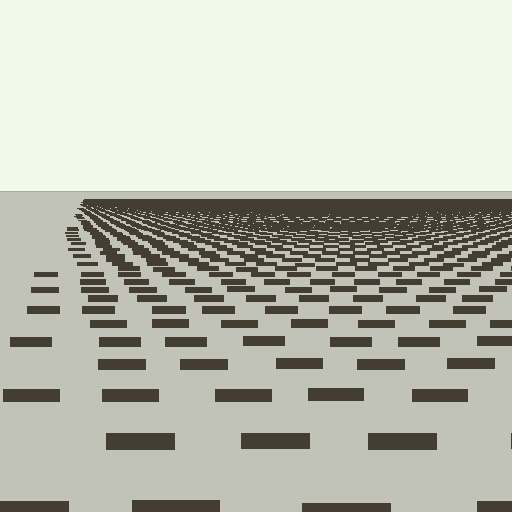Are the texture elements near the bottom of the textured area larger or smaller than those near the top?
Larger. Near the bottom, elements are closer to the viewer and appear at a bigger on-screen size.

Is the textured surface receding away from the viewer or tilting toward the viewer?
The surface is receding away from the viewer. Texture elements get smaller and denser toward the top.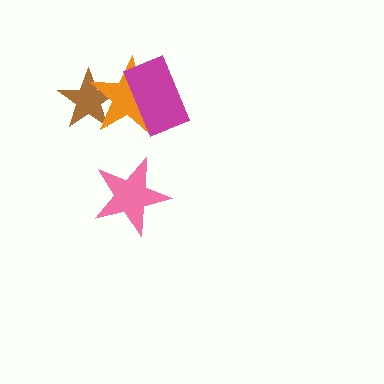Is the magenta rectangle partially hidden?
No, no other shape covers it.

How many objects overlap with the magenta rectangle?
1 object overlaps with the magenta rectangle.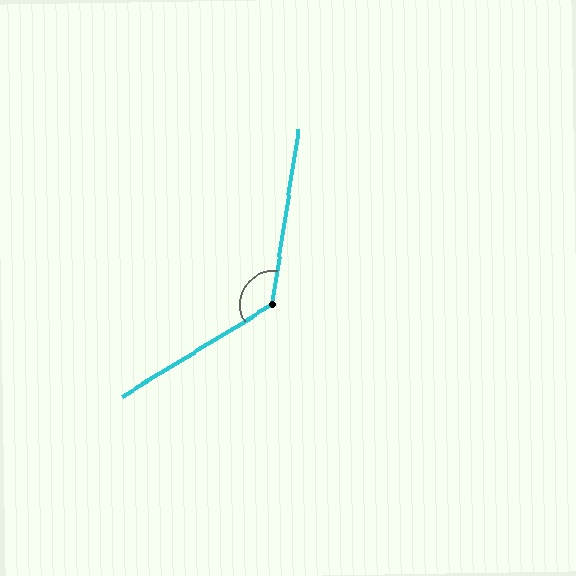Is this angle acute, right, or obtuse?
It is obtuse.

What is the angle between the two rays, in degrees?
Approximately 130 degrees.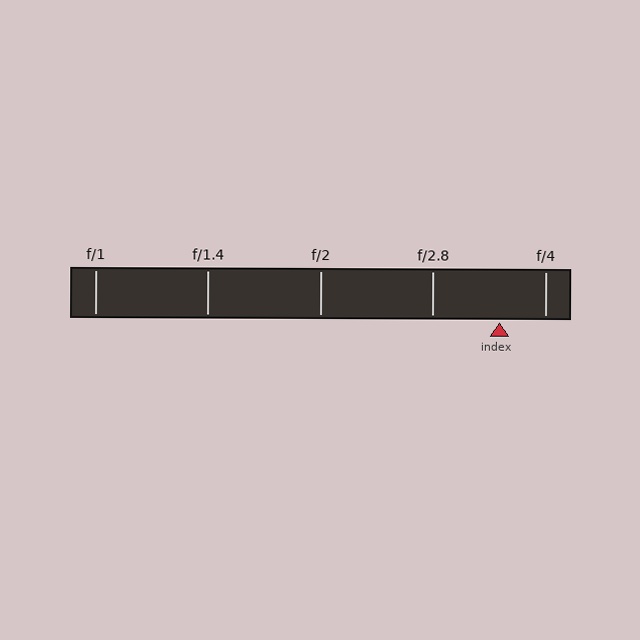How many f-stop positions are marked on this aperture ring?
There are 5 f-stop positions marked.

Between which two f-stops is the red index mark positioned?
The index mark is between f/2.8 and f/4.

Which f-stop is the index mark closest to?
The index mark is closest to f/4.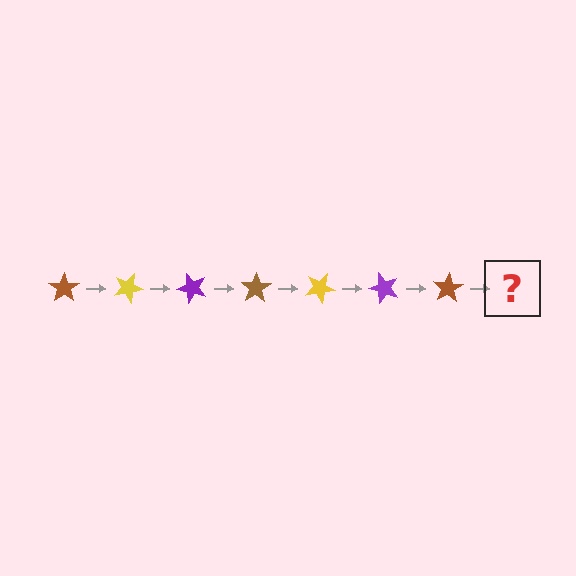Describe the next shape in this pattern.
It should be a yellow star, rotated 175 degrees from the start.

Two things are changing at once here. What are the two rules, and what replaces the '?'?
The two rules are that it rotates 25 degrees each step and the color cycles through brown, yellow, and purple. The '?' should be a yellow star, rotated 175 degrees from the start.